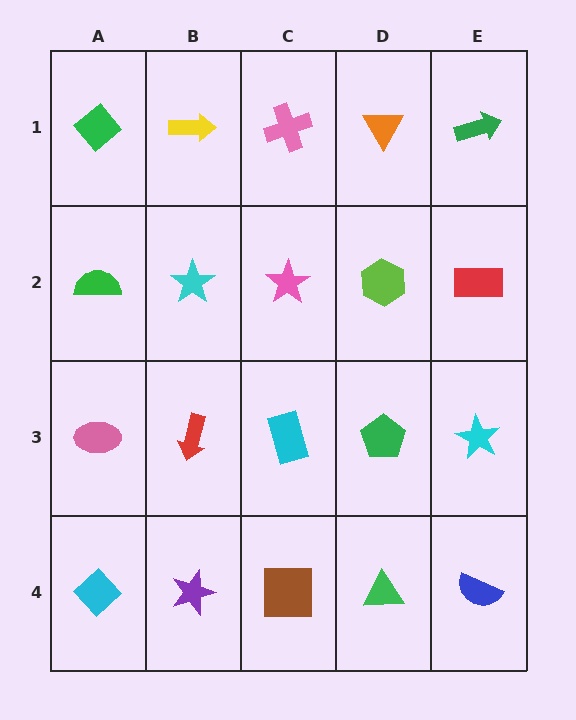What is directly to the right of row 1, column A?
A yellow arrow.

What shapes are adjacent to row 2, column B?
A yellow arrow (row 1, column B), a red arrow (row 3, column B), a green semicircle (row 2, column A), a pink star (row 2, column C).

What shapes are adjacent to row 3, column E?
A red rectangle (row 2, column E), a blue semicircle (row 4, column E), a green pentagon (row 3, column D).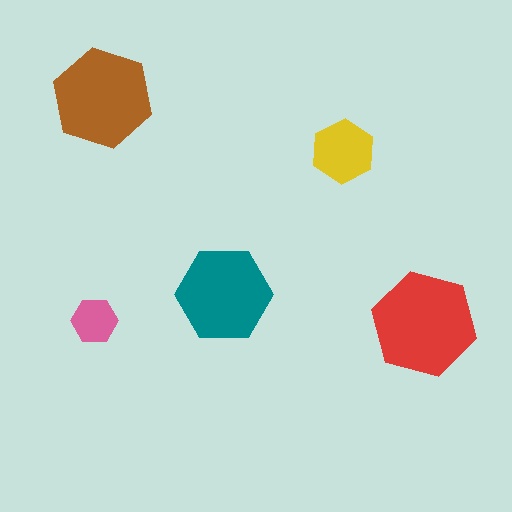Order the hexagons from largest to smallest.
the red one, the brown one, the teal one, the yellow one, the pink one.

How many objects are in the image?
There are 5 objects in the image.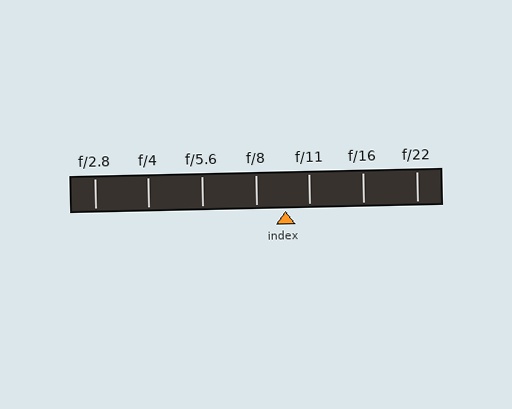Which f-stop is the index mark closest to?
The index mark is closest to f/11.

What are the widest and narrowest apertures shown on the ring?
The widest aperture shown is f/2.8 and the narrowest is f/22.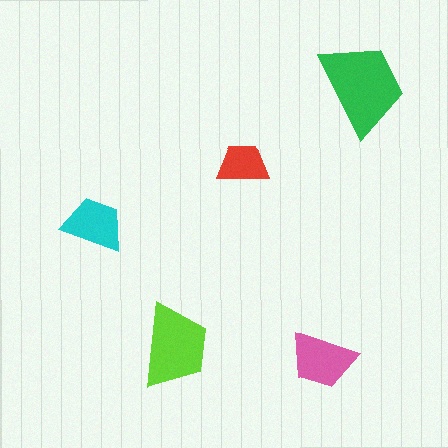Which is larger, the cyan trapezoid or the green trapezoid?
The green one.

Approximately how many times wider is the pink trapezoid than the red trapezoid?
About 1.5 times wider.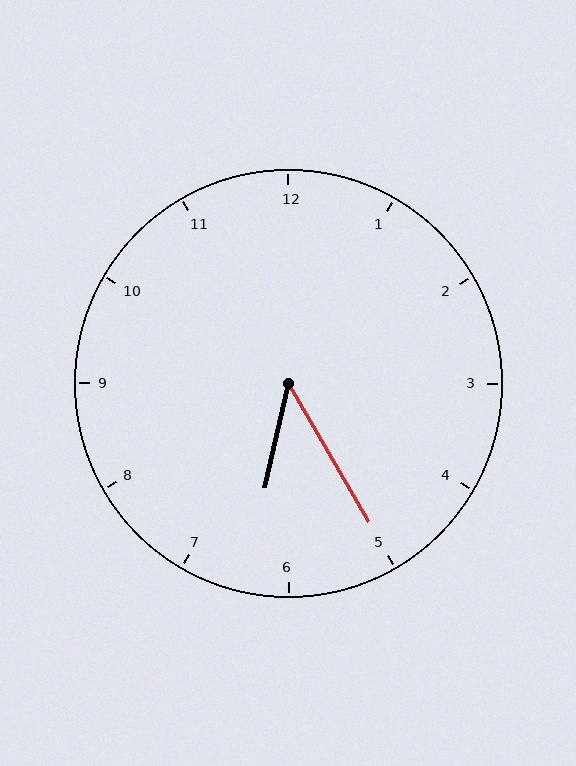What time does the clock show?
6:25.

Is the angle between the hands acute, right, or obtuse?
It is acute.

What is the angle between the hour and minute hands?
Approximately 42 degrees.